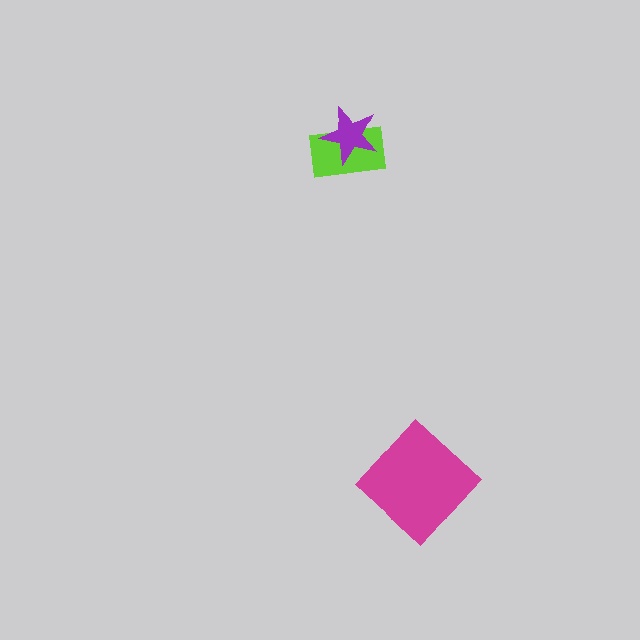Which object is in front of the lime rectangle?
The purple star is in front of the lime rectangle.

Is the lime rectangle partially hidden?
Yes, it is partially covered by another shape.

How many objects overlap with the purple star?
1 object overlaps with the purple star.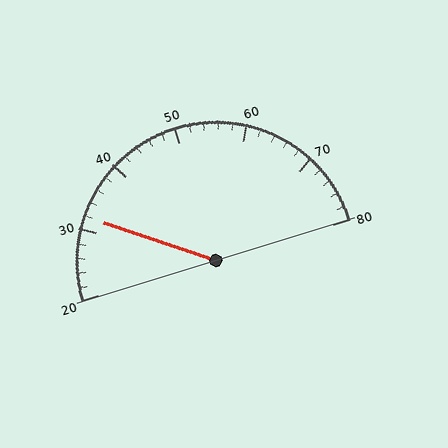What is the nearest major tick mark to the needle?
The nearest major tick mark is 30.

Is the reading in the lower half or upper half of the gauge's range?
The reading is in the lower half of the range (20 to 80).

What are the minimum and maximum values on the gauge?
The gauge ranges from 20 to 80.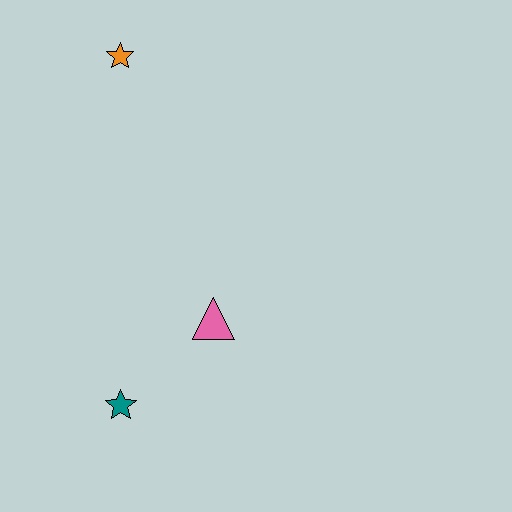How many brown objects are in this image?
There are no brown objects.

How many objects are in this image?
There are 3 objects.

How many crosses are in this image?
There are no crosses.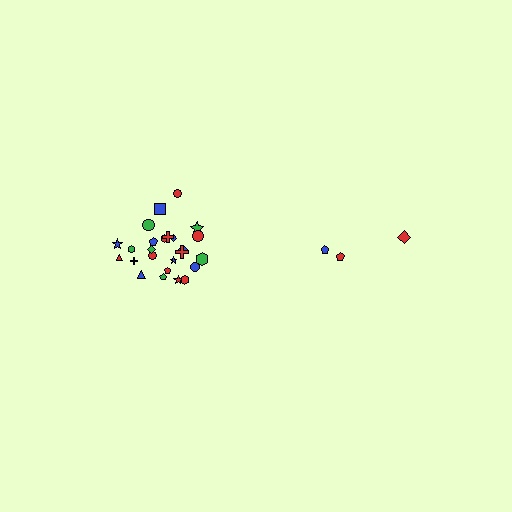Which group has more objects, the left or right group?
The left group.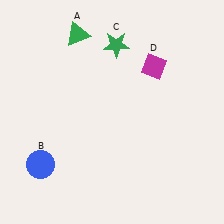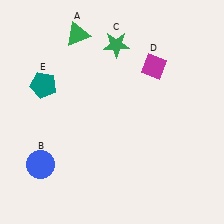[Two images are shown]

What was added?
A teal pentagon (E) was added in Image 2.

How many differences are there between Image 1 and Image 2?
There is 1 difference between the two images.